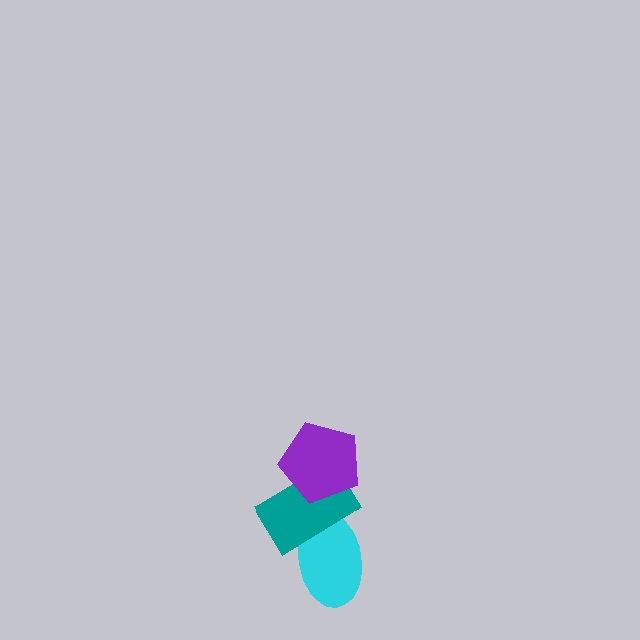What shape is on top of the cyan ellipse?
The teal rectangle is on top of the cyan ellipse.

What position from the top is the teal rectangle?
The teal rectangle is 2nd from the top.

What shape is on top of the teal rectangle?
The purple pentagon is on top of the teal rectangle.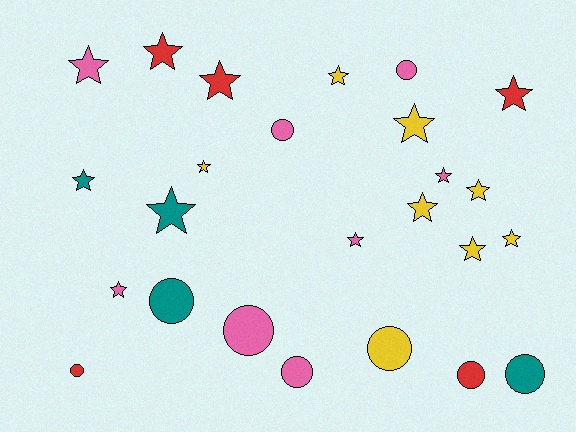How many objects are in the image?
There are 25 objects.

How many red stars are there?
There are 3 red stars.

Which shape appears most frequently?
Star, with 16 objects.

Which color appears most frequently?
Yellow, with 8 objects.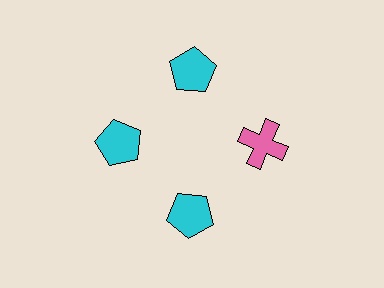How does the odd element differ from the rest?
It differs in both color (pink instead of cyan) and shape (cross instead of pentagon).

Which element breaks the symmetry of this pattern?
The pink cross at roughly the 3 o'clock position breaks the symmetry. All other shapes are cyan pentagons.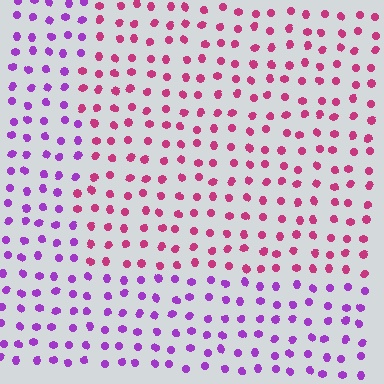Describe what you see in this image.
The image is filled with small purple elements in a uniform arrangement. A rectangle-shaped region is visible where the elements are tinted to a slightly different hue, forming a subtle color boundary.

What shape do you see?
I see a rectangle.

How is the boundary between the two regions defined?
The boundary is defined purely by a slight shift in hue (about 46 degrees). Spacing, size, and orientation are identical on both sides.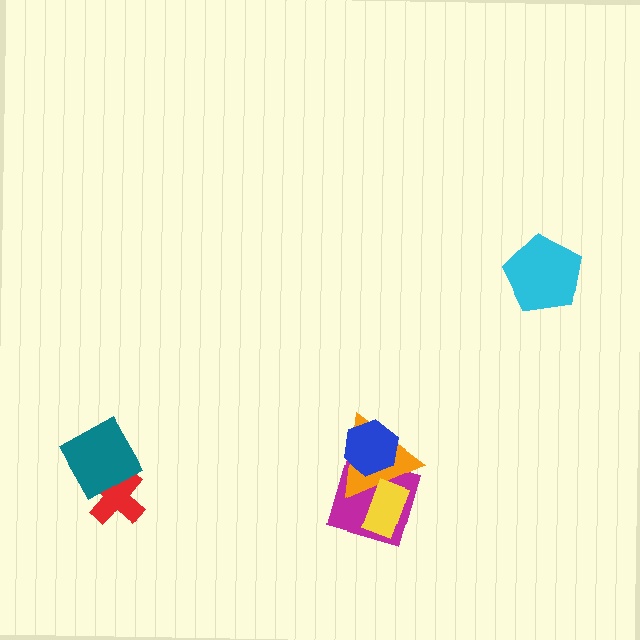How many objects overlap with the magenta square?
3 objects overlap with the magenta square.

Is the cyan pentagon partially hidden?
No, no other shape covers it.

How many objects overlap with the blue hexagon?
2 objects overlap with the blue hexagon.